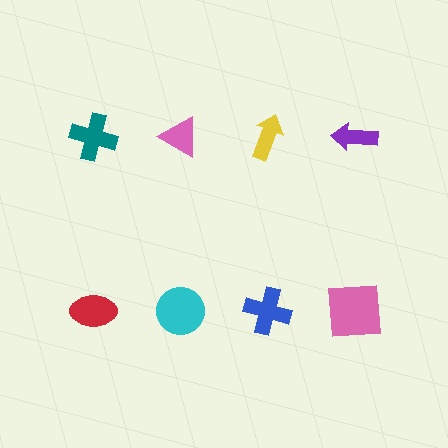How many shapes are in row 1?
4 shapes.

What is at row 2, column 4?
A pink square.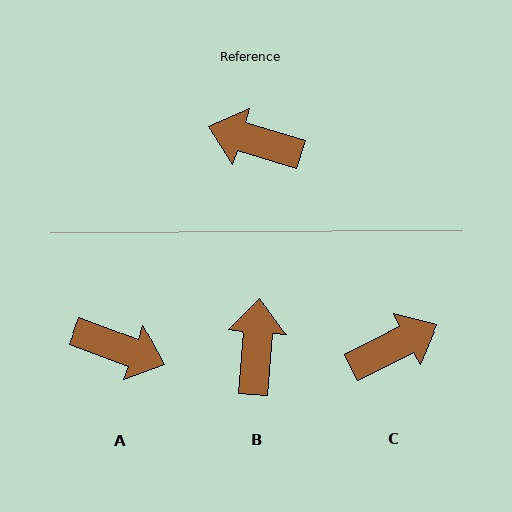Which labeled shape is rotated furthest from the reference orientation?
A, about 176 degrees away.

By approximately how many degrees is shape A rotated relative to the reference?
Approximately 176 degrees counter-clockwise.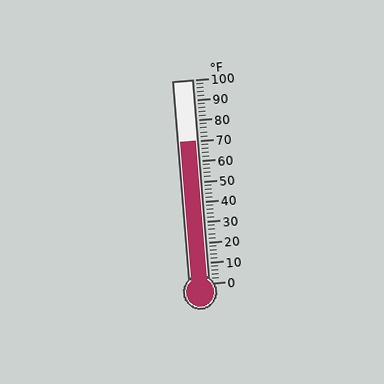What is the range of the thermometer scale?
The thermometer scale ranges from 0°F to 100°F.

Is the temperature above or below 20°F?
The temperature is above 20°F.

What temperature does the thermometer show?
The thermometer shows approximately 70°F.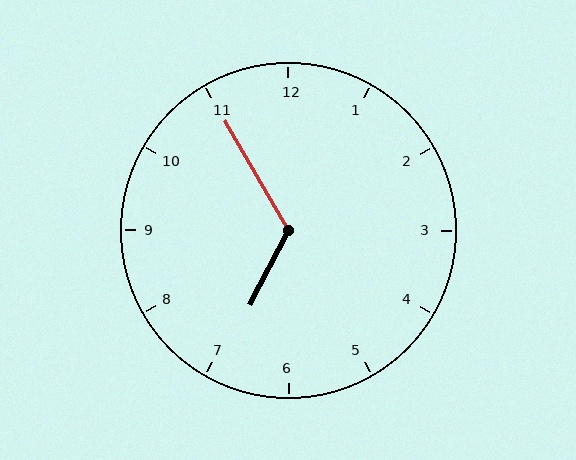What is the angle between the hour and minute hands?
Approximately 122 degrees.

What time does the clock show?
6:55.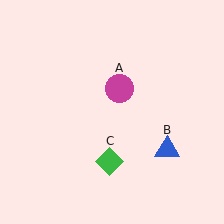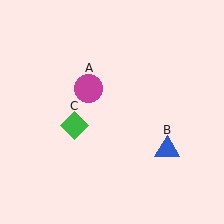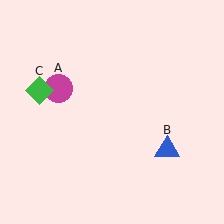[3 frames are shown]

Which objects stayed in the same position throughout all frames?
Blue triangle (object B) remained stationary.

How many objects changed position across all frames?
2 objects changed position: magenta circle (object A), green diamond (object C).